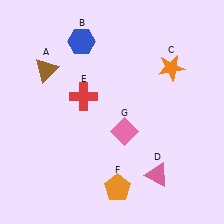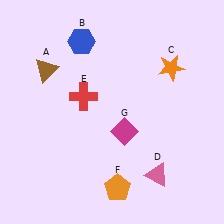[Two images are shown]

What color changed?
The diamond (G) changed from pink in Image 1 to magenta in Image 2.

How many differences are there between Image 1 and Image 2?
There is 1 difference between the two images.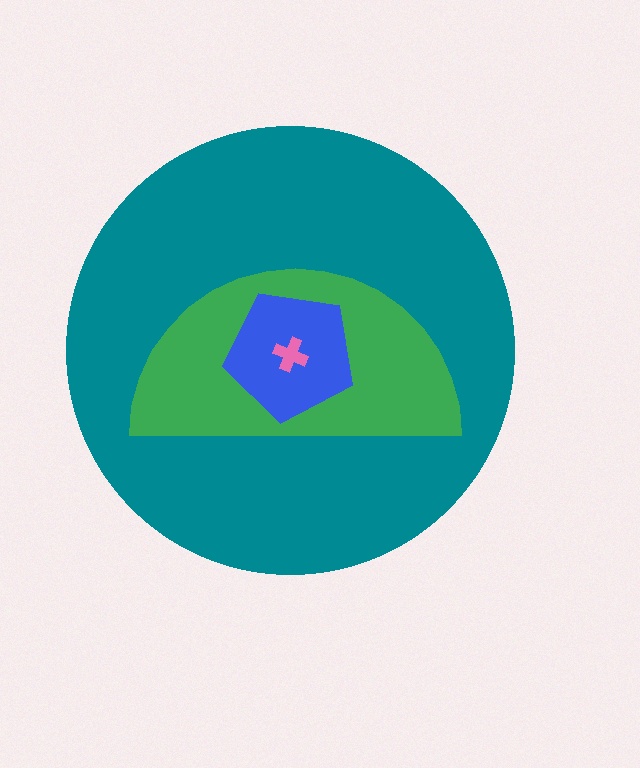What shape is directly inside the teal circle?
The green semicircle.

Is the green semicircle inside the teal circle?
Yes.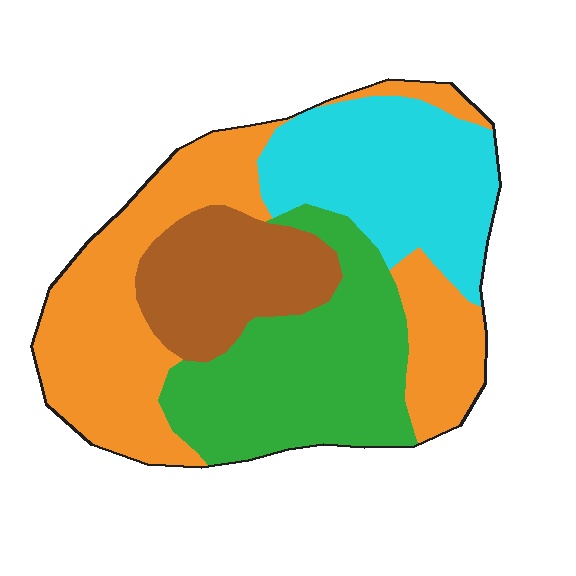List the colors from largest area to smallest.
From largest to smallest: orange, green, cyan, brown.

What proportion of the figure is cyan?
Cyan covers 23% of the figure.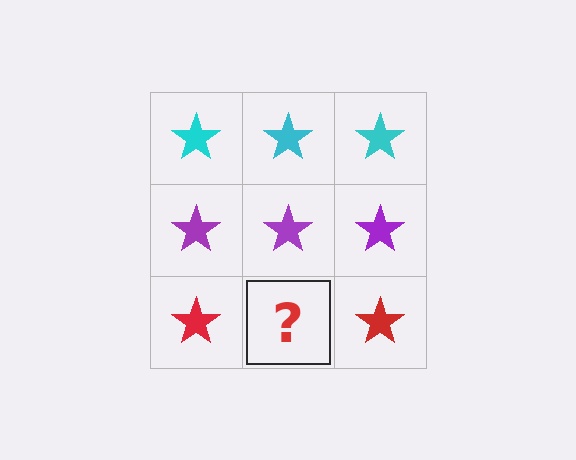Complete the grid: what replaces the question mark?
The question mark should be replaced with a red star.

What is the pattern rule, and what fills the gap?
The rule is that each row has a consistent color. The gap should be filled with a red star.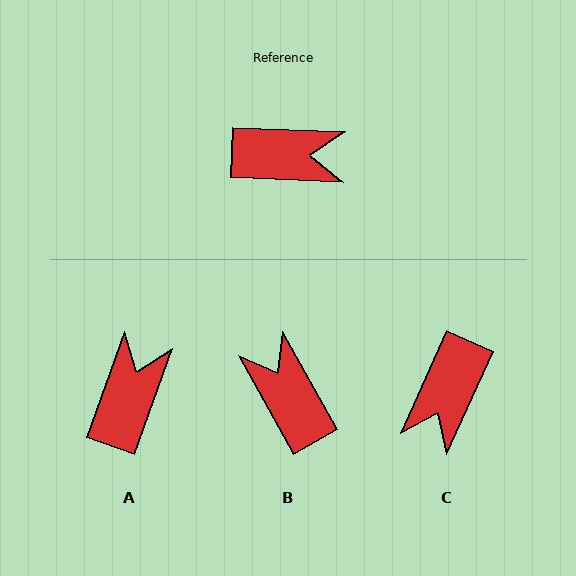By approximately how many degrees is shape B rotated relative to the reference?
Approximately 121 degrees counter-clockwise.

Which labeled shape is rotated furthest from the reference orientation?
B, about 121 degrees away.